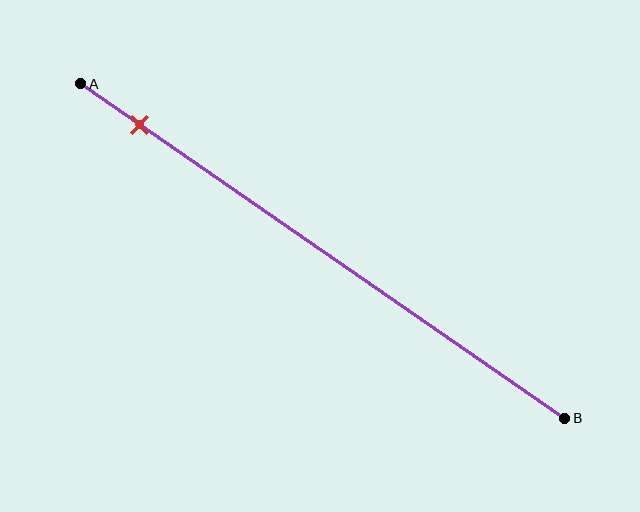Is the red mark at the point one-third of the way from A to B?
No, the mark is at about 10% from A, not at the 33% one-third point.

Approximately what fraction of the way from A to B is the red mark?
The red mark is approximately 10% of the way from A to B.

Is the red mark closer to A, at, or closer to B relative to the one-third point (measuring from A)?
The red mark is closer to point A than the one-third point of segment AB.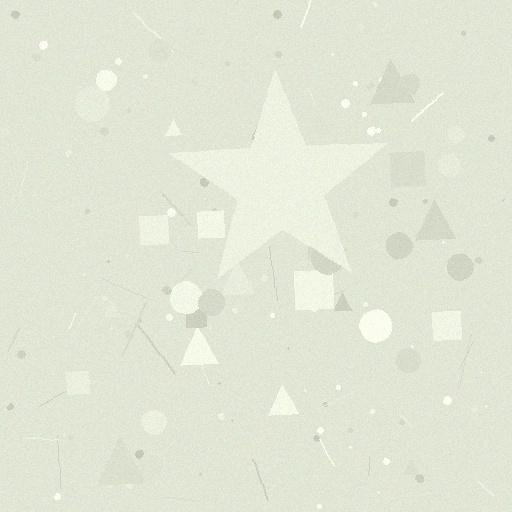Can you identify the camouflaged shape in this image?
The camouflaged shape is a star.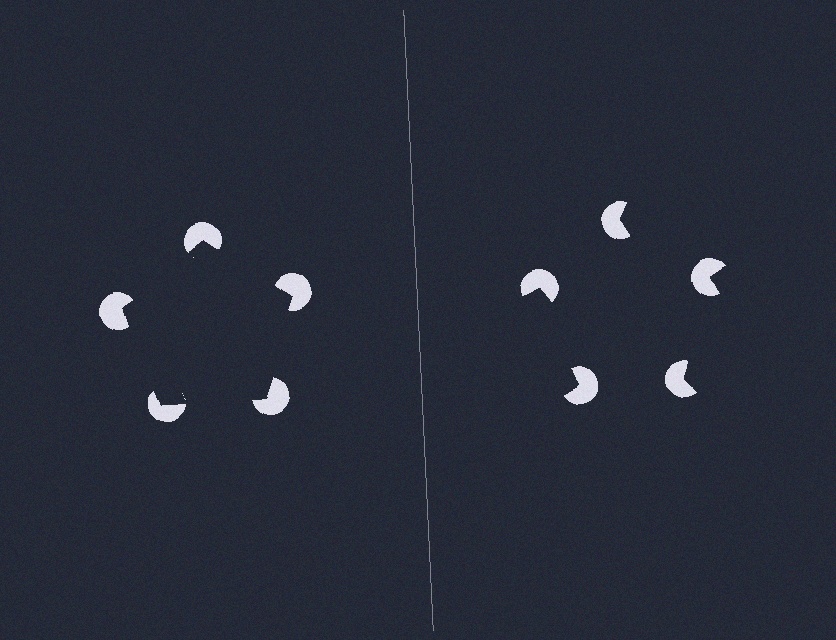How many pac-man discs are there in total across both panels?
10 — 5 on each side.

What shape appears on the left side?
An illusory pentagon.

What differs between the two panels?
The pac-man discs are positioned identically on both sides; only the wedge orientations differ. On the left they align to a pentagon; on the right they are misaligned.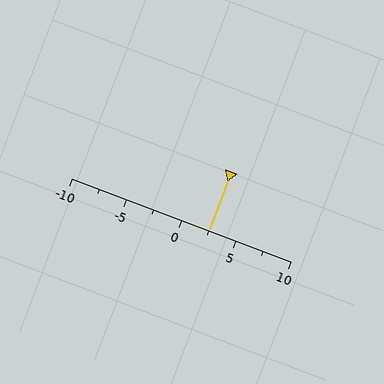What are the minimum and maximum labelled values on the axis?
The axis runs from -10 to 10.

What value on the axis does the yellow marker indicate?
The marker indicates approximately 2.5.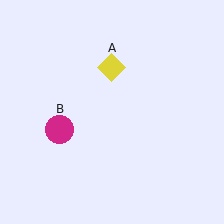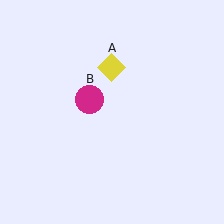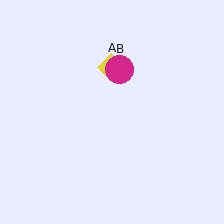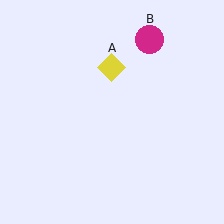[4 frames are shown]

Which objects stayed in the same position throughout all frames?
Yellow diamond (object A) remained stationary.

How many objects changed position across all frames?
1 object changed position: magenta circle (object B).